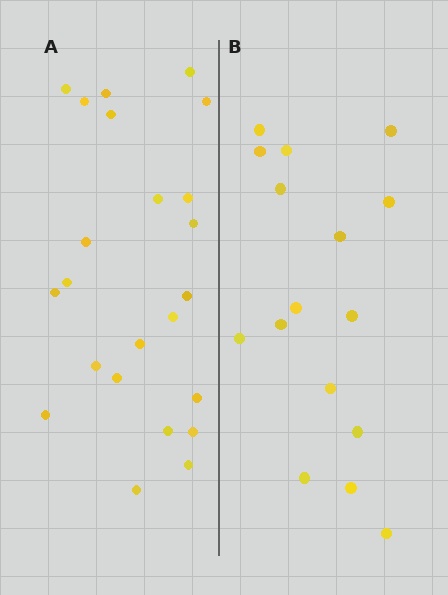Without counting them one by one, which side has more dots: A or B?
Region A (the left region) has more dots.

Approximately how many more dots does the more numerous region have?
Region A has roughly 8 or so more dots than region B.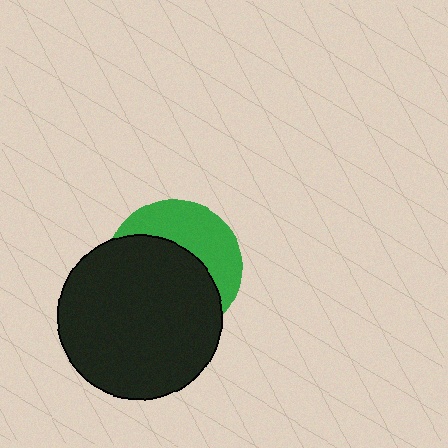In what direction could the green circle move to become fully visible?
The green circle could move up. That would shift it out from behind the black circle entirely.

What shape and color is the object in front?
The object in front is a black circle.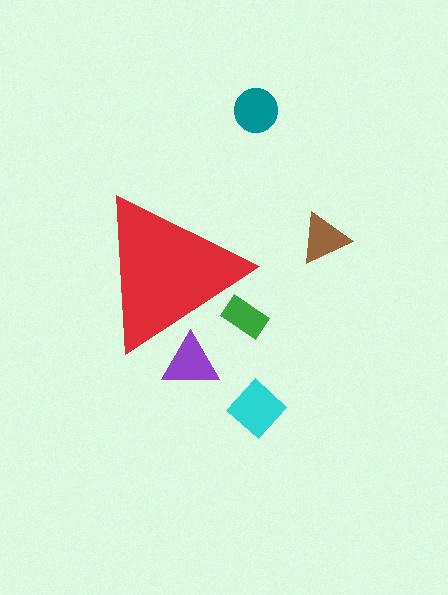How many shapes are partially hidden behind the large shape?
2 shapes are partially hidden.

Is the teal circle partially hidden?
No, the teal circle is fully visible.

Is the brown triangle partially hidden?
No, the brown triangle is fully visible.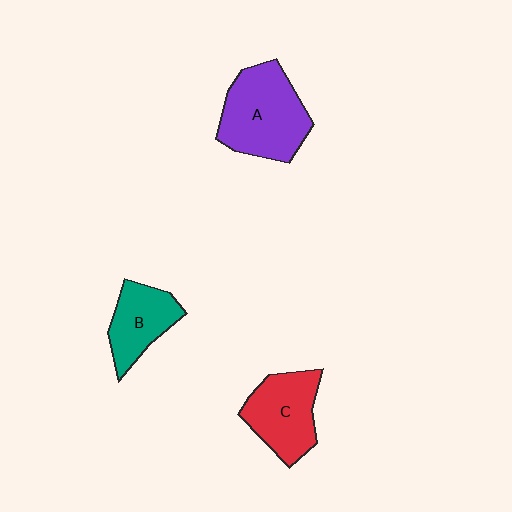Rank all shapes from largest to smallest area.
From largest to smallest: A (purple), C (red), B (teal).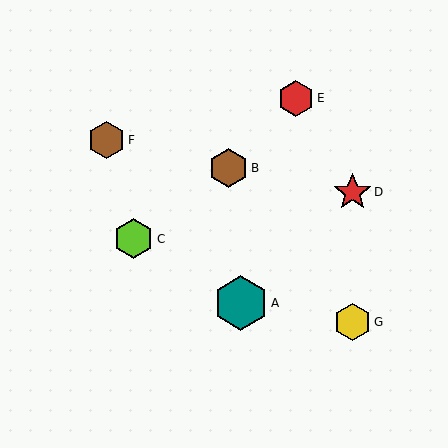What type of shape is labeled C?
Shape C is a lime hexagon.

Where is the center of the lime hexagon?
The center of the lime hexagon is at (134, 239).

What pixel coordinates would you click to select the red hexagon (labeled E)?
Click at (296, 98) to select the red hexagon E.